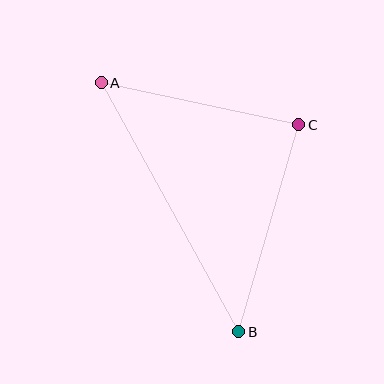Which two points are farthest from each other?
Points A and B are farthest from each other.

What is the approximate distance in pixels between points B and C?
The distance between B and C is approximately 216 pixels.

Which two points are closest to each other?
Points A and C are closest to each other.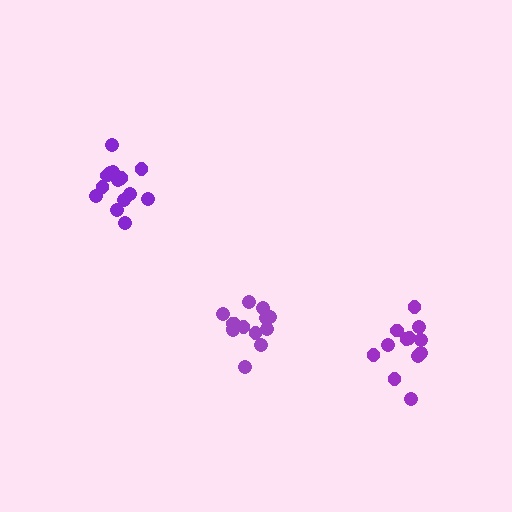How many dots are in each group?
Group 1: 14 dots, Group 2: 14 dots, Group 3: 13 dots (41 total).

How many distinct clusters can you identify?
There are 3 distinct clusters.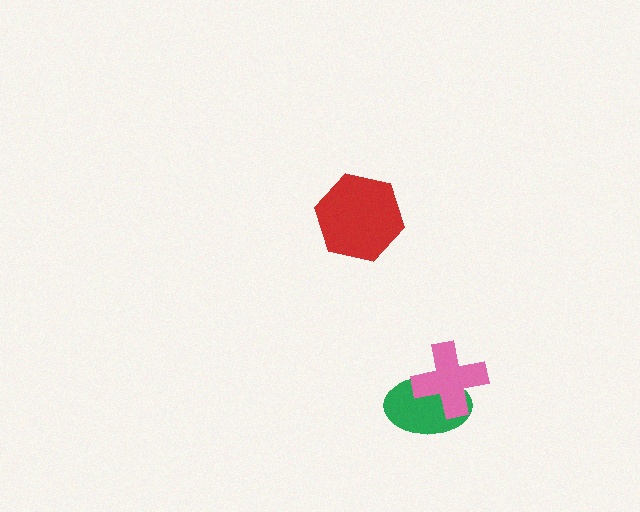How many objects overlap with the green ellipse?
1 object overlaps with the green ellipse.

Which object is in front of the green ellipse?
The pink cross is in front of the green ellipse.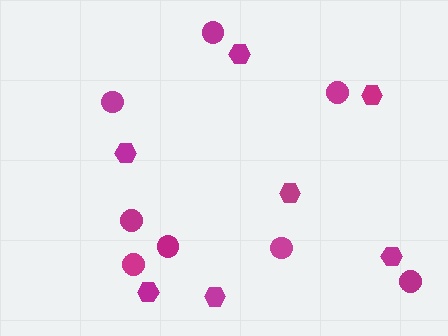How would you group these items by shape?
There are 2 groups: one group of hexagons (7) and one group of circles (8).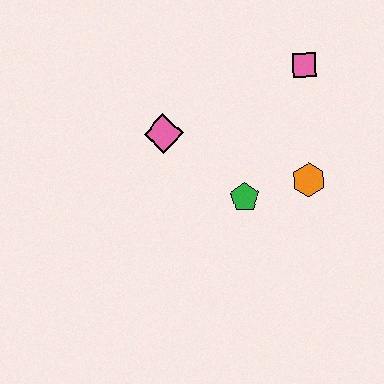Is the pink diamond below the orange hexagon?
No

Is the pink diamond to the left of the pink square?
Yes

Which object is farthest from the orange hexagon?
The pink diamond is farthest from the orange hexagon.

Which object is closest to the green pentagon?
The orange hexagon is closest to the green pentagon.